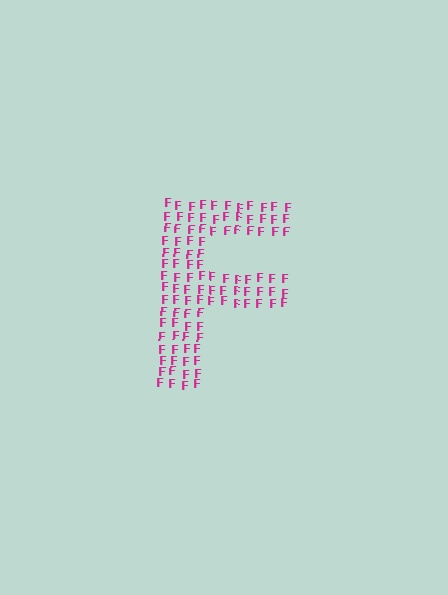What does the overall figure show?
The overall figure shows the letter F.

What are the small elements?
The small elements are letter F's.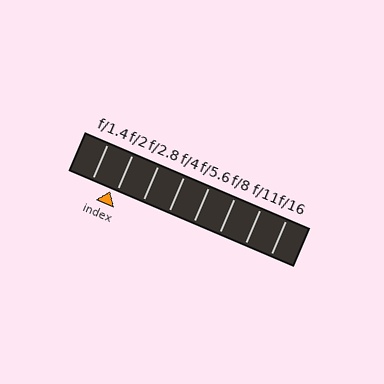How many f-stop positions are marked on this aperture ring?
There are 8 f-stop positions marked.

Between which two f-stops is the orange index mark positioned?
The index mark is between f/1.4 and f/2.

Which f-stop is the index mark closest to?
The index mark is closest to f/2.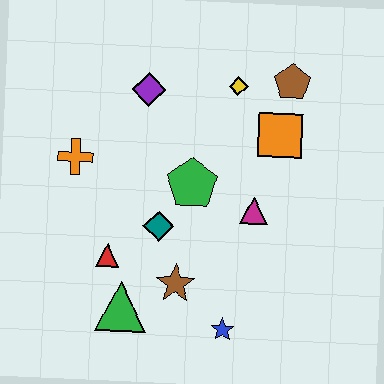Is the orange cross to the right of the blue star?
No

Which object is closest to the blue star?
The brown star is closest to the blue star.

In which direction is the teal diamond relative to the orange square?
The teal diamond is to the left of the orange square.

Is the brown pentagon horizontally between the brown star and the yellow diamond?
No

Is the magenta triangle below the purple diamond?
Yes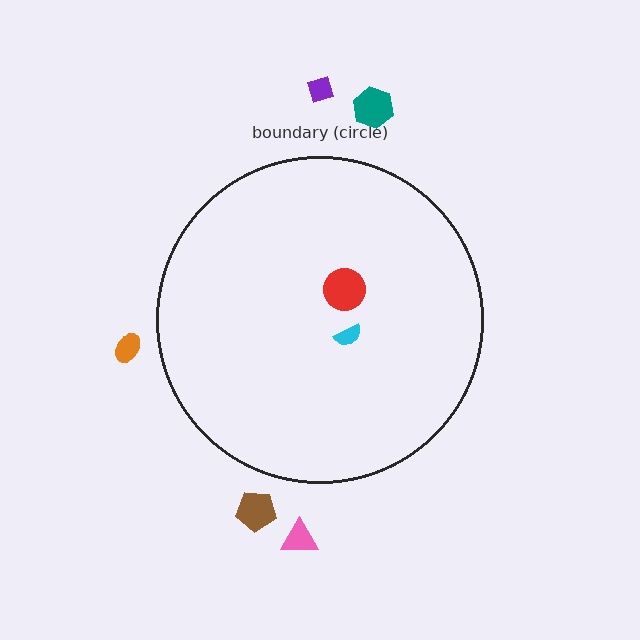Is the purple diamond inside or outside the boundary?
Outside.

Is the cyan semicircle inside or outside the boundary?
Inside.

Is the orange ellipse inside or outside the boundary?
Outside.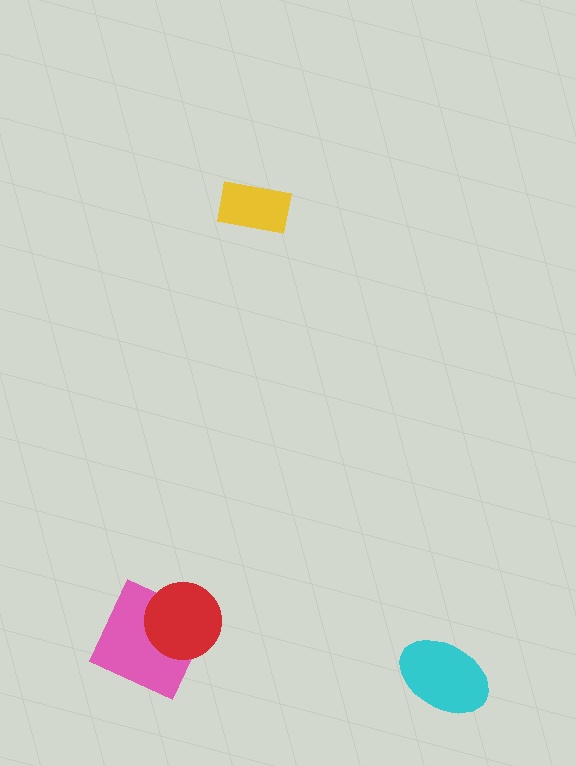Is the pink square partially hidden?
Yes, it is partially covered by another shape.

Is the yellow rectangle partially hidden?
No, no other shape covers it.